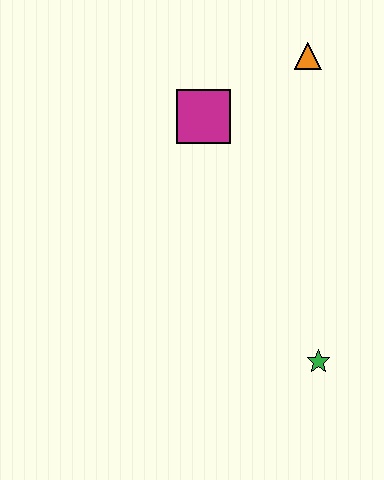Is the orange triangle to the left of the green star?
Yes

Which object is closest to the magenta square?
The orange triangle is closest to the magenta square.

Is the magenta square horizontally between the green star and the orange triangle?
No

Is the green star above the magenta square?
No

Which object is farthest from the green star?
The orange triangle is farthest from the green star.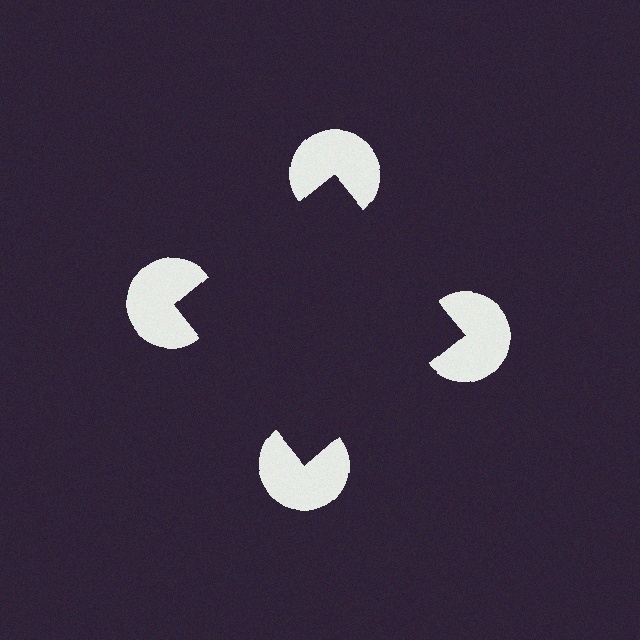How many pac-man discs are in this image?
There are 4 — one at each vertex of the illusory square.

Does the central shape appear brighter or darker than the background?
It typically appears slightly darker than the background, even though no actual brightness change is drawn.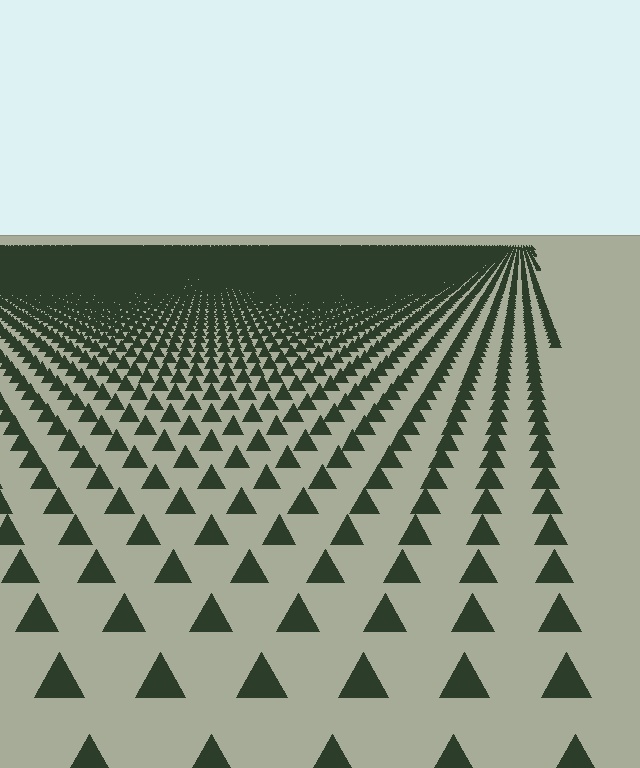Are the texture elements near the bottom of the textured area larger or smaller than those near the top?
Larger. Near the bottom, elements are closer to the viewer and appear at a bigger on-screen size.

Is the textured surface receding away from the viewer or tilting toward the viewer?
The surface is receding away from the viewer. Texture elements get smaller and denser toward the top.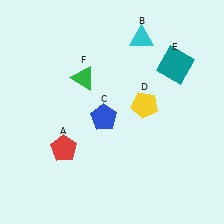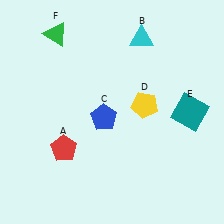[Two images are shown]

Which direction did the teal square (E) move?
The teal square (E) moved down.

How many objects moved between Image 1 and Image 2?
2 objects moved between the two images.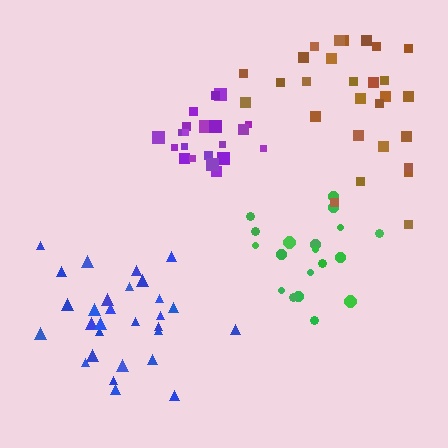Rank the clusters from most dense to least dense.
purple, blue, green, brown.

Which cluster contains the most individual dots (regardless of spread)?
Blue (29).